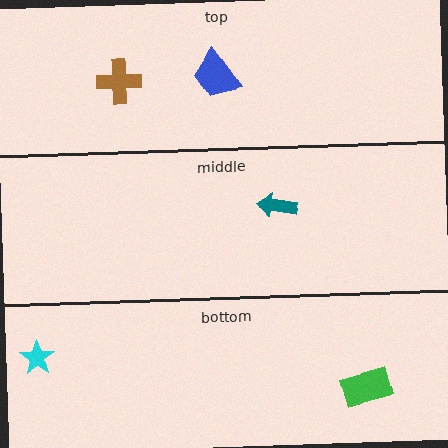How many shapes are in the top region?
2.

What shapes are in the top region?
The blue trapezoid, the brown cross.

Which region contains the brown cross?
The top region.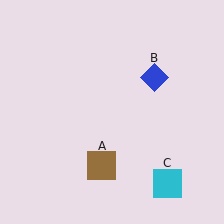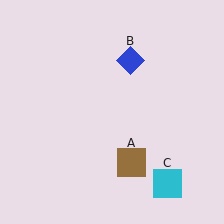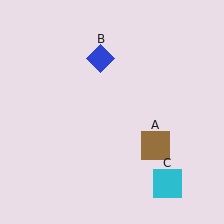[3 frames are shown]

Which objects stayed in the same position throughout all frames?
Cyan square (object C) remained stationary.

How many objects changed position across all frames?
2 objects changed position: brown square (object A), blue diamond (object B).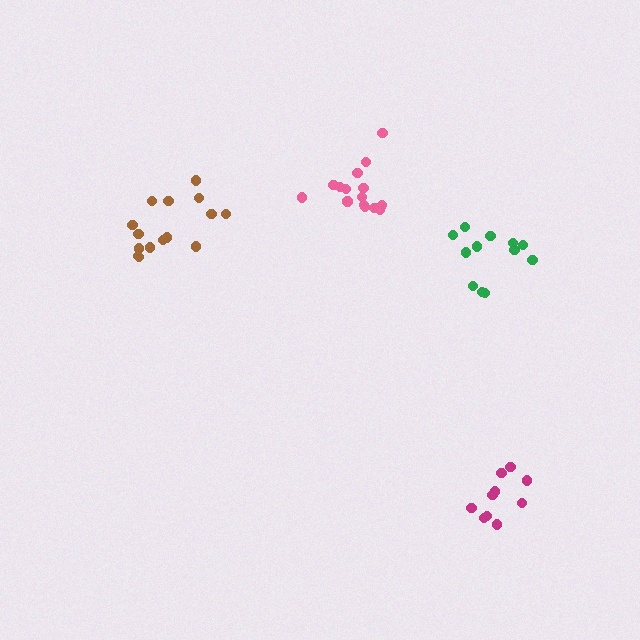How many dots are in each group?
Group 1: 16 dots, Group 2: 10 dots, Group 3: 12 dots, Group 4: 15 dots (53 total).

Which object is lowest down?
The magenta cluster is bottommost.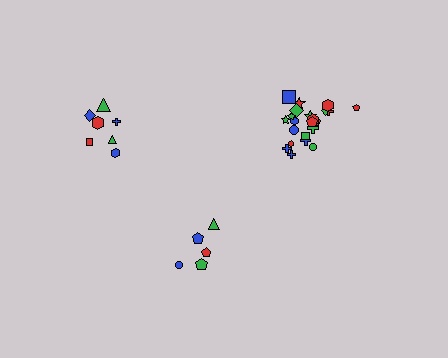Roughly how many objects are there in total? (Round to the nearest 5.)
Roughly 35 objects in total.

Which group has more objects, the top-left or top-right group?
The top-right group.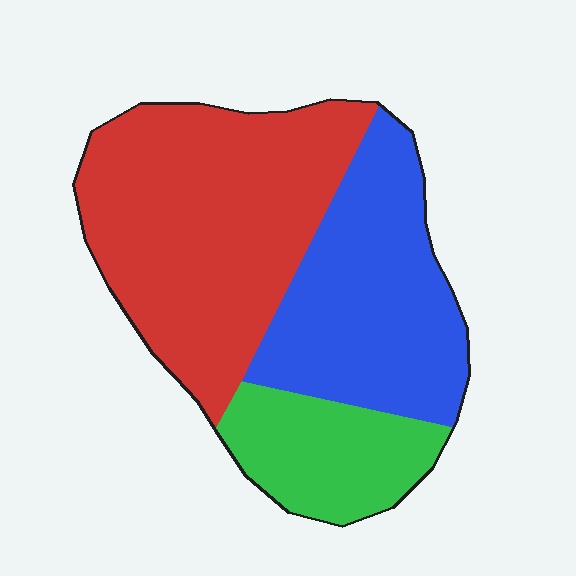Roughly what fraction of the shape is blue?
Blue takes up between a quarter and a half of the shape.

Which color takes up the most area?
Red, at roughly 50%.